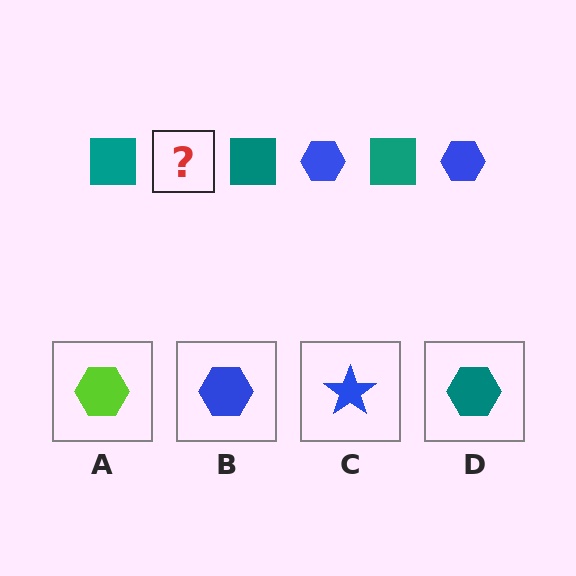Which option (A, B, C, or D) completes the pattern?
B.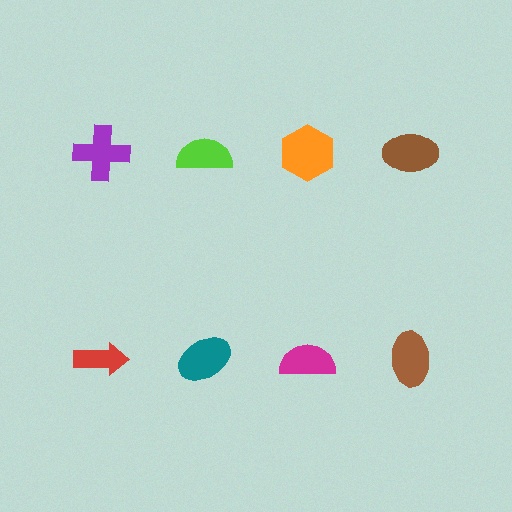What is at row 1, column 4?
A brown ellipse.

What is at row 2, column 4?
A brown ellipse.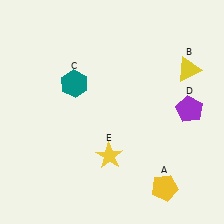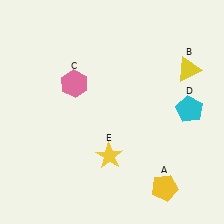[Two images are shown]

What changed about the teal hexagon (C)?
In Image 1, C is teal. In Image 2, it changed to pink.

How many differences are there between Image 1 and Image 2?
There are 2 differences between the two images.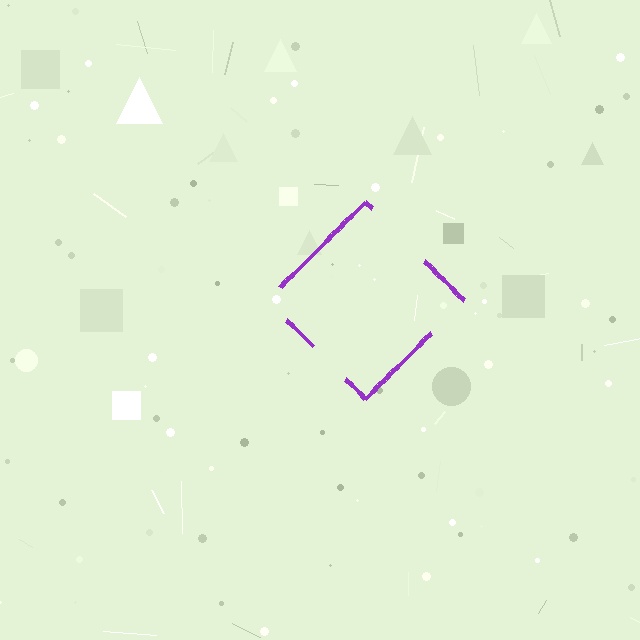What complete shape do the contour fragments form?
The contour fragments form a diamond.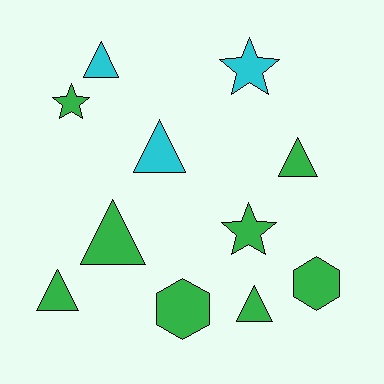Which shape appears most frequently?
Triangle, with 6 objects.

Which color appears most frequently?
Green, with 8 objects.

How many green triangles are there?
There are 4 green triangles.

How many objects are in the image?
There are 11 objects.